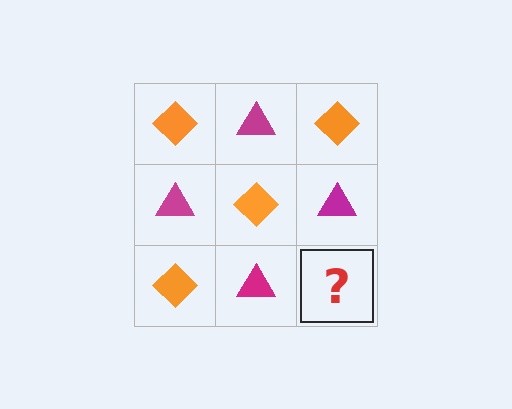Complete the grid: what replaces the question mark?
The question mark should be replaced with an orange diamond.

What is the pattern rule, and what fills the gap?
The rule is that it alternates orange diamond and magenta triangle in a checkerboard pattern. The gap should be filled with an orange diamond.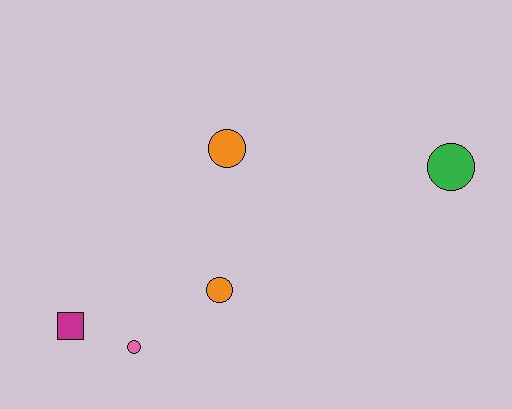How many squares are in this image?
There is 1 square.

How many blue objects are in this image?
There are no blue objects.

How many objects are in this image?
There are 5 objects.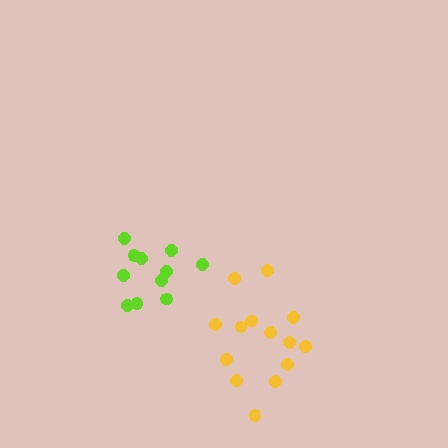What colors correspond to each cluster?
The clusters are colored: lime, yellow.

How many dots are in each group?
Group 1: 11 dots, Group 2: 14 dots (25 total).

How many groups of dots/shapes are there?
There are 2 groups.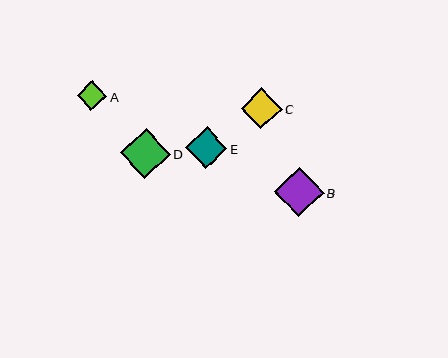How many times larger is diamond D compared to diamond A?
Diamond D is approximately 1.7 times the size of diamond A.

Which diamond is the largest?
Diamond D is the largest with a size of approximately 50 pixels.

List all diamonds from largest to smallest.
From largest to smallest: D, B, E, C, A.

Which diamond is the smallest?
Diamond A is the smallest with a size of approximately 30 pixels.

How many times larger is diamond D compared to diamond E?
Diamond D is approximately 1.2 times the size of diamond E.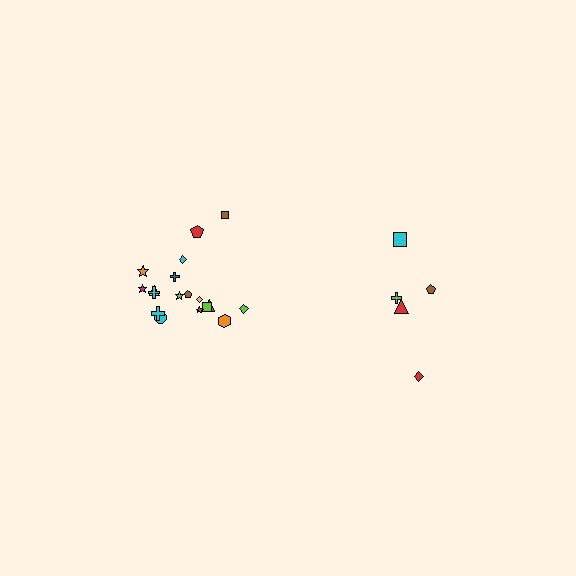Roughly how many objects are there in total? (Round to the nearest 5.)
Roughly 25 objects in total.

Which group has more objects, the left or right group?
The left group.